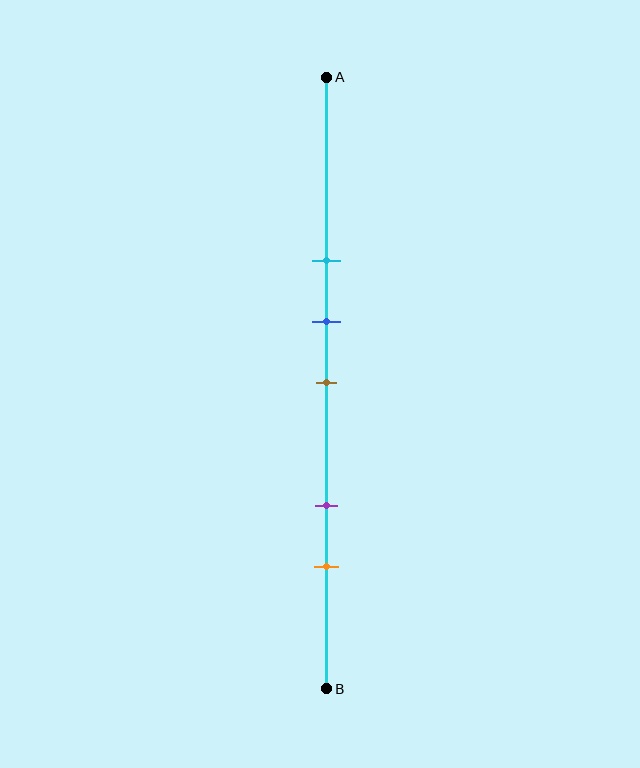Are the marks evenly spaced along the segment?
No, the marks are not evenly spaced.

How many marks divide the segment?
There are 5 marks dividing the segment.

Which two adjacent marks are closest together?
The blue and brown marks are the closest adjacent pair.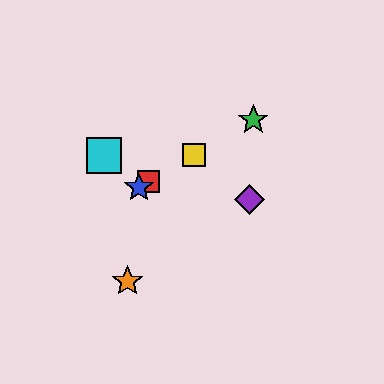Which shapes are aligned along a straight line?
The red square, the blue star, the green star, the yellow square are aligned along a straight line.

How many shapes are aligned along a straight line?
4 shapes (the red square, the blue star, the green star, the yellow square) are aligned along a straight line.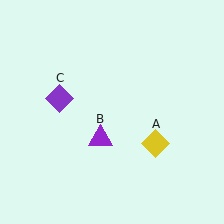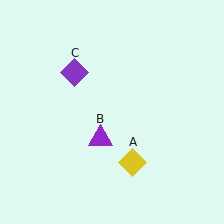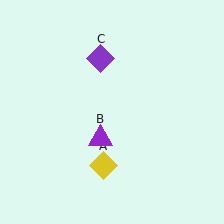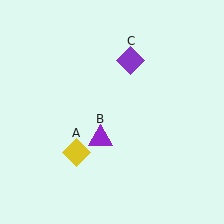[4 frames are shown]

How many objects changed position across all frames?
2 objects changed position: yellow diamond (object A), purple diamond (object C).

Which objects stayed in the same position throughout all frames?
Purple triangle (object B) remained stationary.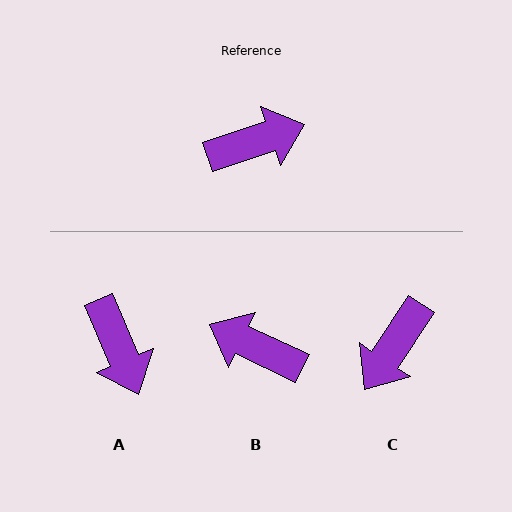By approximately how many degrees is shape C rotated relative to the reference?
Approximately 142 degrees clockwise.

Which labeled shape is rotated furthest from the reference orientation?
C, about 142 degrees away.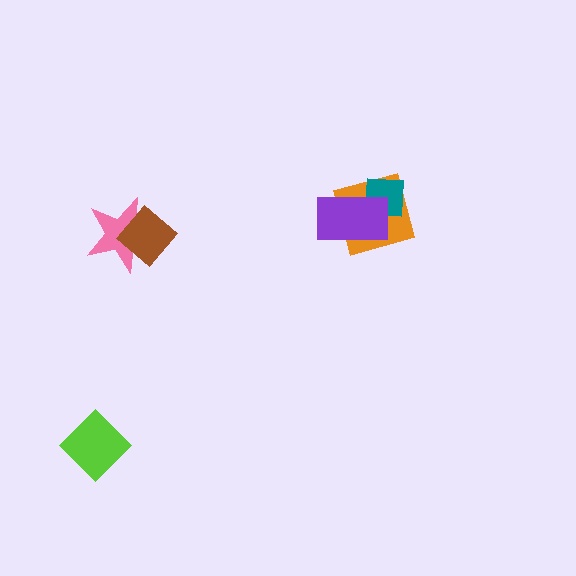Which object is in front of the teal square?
The purple rectangle is in front of the teal square.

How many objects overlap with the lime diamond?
0 objects overlap with the lime diamond.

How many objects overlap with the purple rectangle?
2 objects overlap with the purple rectangle.